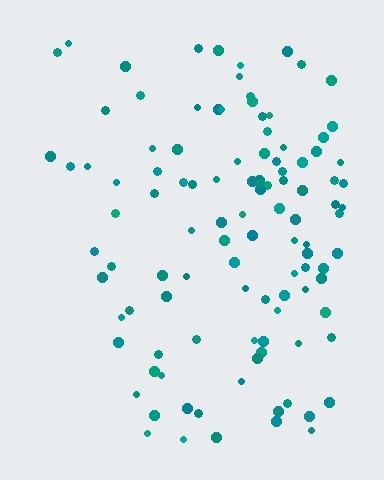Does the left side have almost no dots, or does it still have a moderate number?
Still a moderate number, just noticeably fewer than the right.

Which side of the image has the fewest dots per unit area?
The left.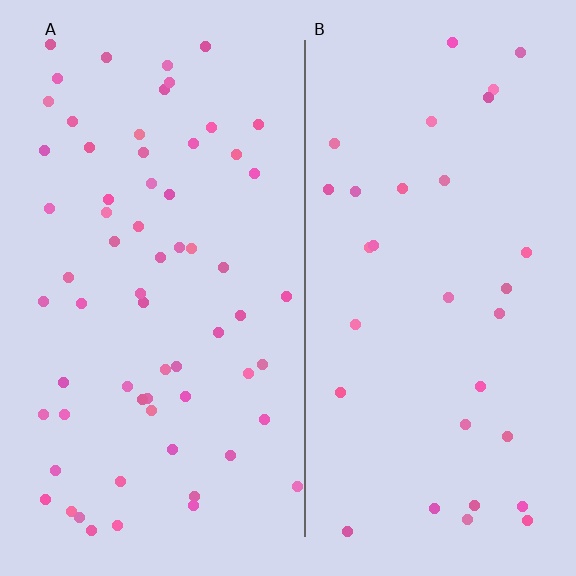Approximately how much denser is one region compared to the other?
Approximately 2.0× — region A over region B.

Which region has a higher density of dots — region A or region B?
A (the left).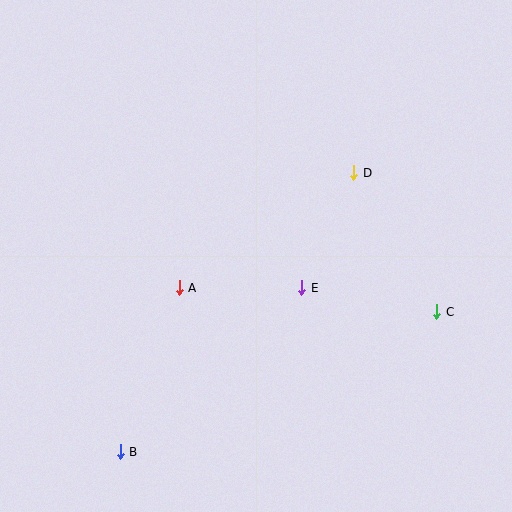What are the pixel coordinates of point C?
Point C is at (437, 312).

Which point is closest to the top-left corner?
Point A is closest to the top-left corner.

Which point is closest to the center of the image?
Point E at (302, 288) is closest to the center.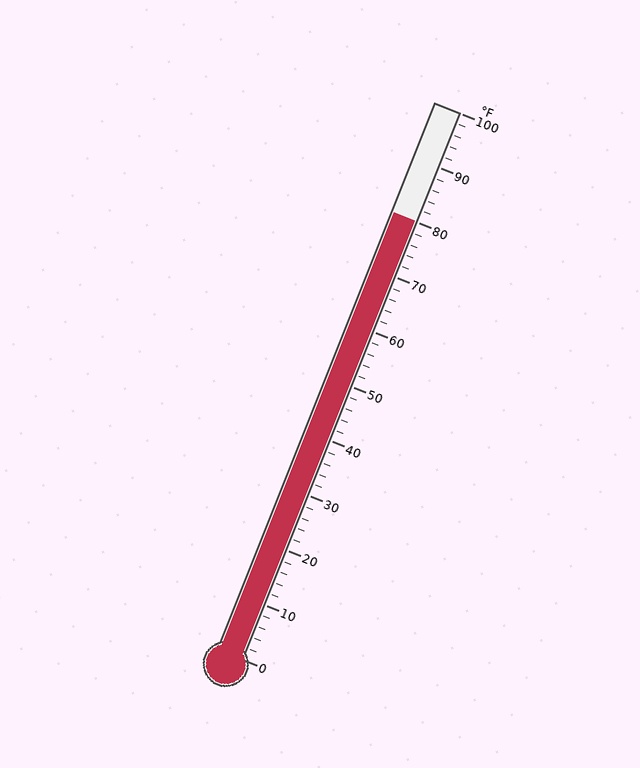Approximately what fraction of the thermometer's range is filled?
The thermometer is filled to approximately 80% of its range.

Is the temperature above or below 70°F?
The temperature is above 70°F.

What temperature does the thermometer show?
The thermometer shows approximately 80°F.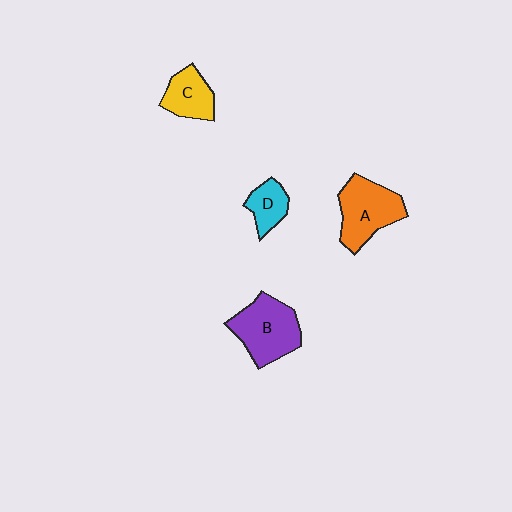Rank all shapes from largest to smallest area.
From largest to smallest: B (purple), A (orange), C (yellow), D (cyan).